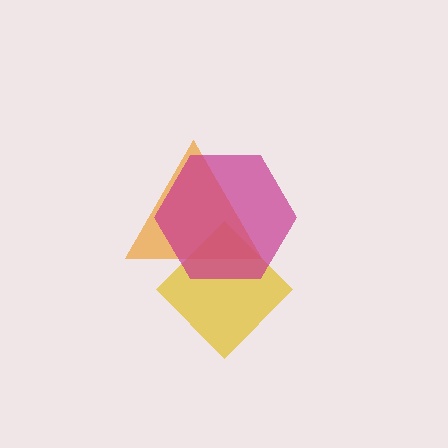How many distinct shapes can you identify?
There are 3 distinct shapes: a yellow diamond, an orange triangle, a magenta hexagon.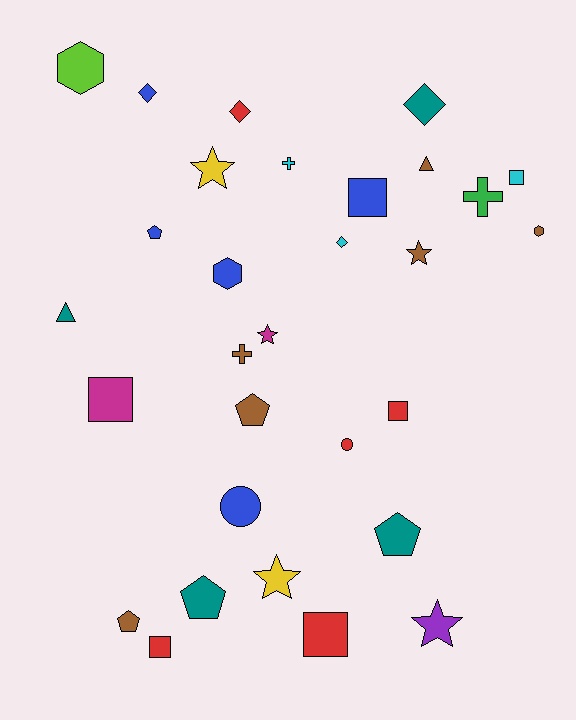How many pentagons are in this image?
There are 5 pentagons.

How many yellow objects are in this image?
There are 2 yellow objects.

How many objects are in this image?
There are 30 objects.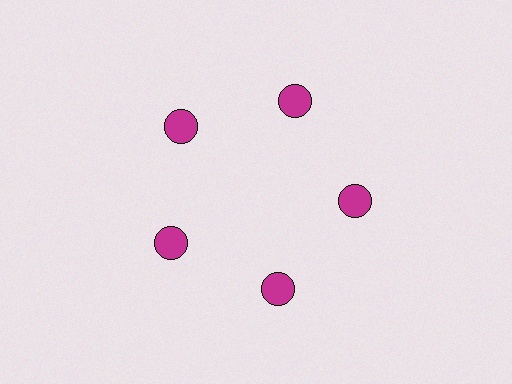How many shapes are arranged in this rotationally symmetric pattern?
There are 5 shapes, arranged in 5 groups of 1.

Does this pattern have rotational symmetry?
Yes, this pattern has 5-fold rotational symmetry. It looks the same after rotating 72 degrees around the center.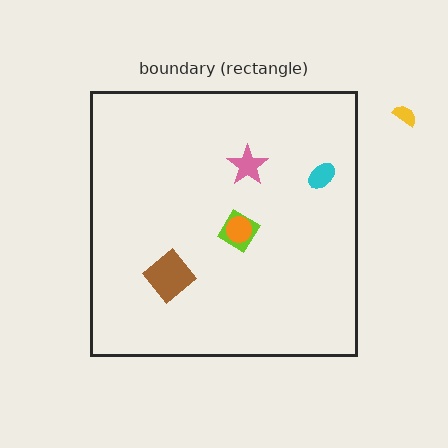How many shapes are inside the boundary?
5 inside, 1 outside.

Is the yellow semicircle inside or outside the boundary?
Outside.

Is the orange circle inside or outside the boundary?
Inside.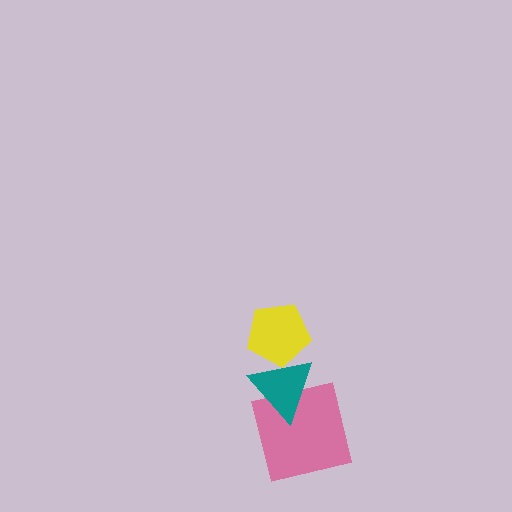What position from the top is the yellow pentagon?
The yellow pentagon is 1st from the top.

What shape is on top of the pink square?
The teal triangle is on top of the pink square.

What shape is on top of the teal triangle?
The yellow pentagon is on top of the teal triangle.